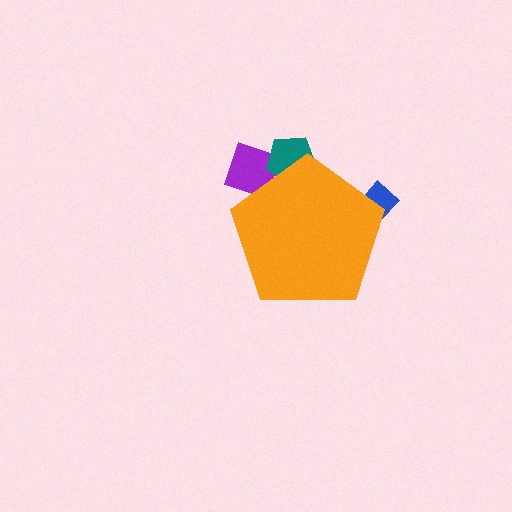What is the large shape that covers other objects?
An orange pentagon.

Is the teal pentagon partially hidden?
Yes, the teal pentagon is partially hidden behind the orange pentagon.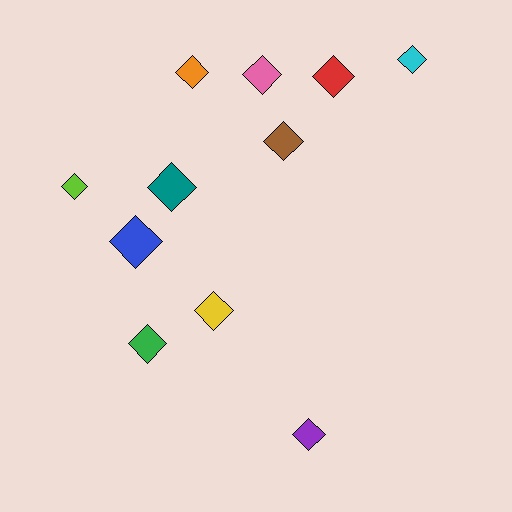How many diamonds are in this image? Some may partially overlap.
There are 11 diamonds.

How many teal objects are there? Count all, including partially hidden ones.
There is 1 teal object.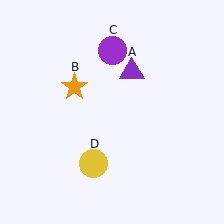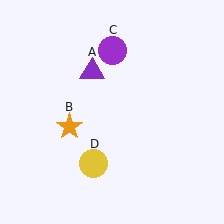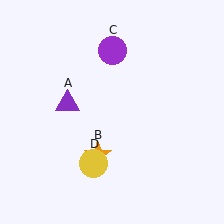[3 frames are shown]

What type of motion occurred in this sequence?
The purple triangle (object A), orange star (object B) rotated counterclockwise around the center of the scene.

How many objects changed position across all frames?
2 objects changed position: purple triangle (object A), orange star (object B).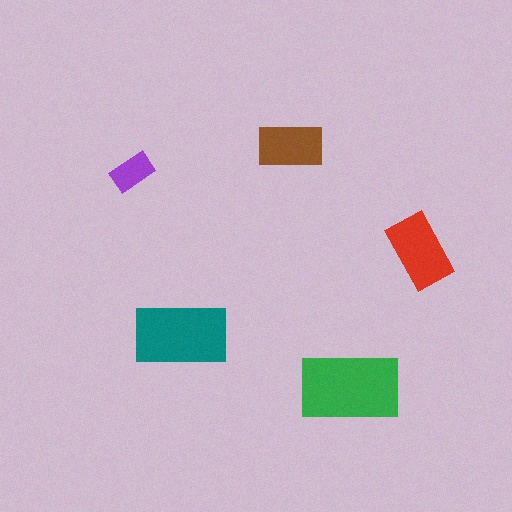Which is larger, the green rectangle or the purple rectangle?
The green one.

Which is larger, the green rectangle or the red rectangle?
The green one.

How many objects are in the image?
There are 5 objects in the image.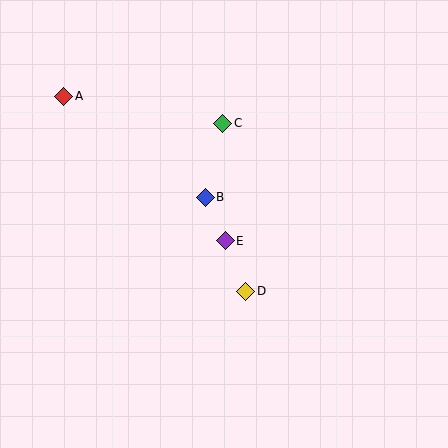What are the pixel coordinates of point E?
Point E is at (225, 241).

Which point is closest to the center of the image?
Point E at (225, 241) is closest to the center.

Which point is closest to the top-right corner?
Point C is closest to the top-right corner.